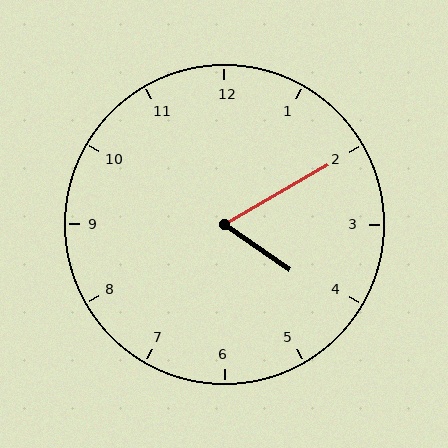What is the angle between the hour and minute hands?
Approximately 65 degrees.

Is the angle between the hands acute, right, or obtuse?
It is acute.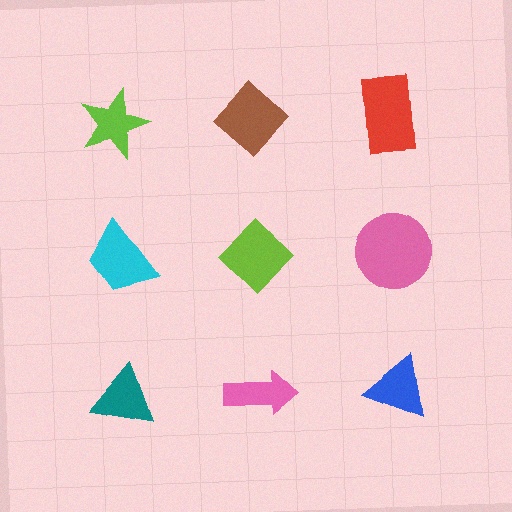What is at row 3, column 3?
A blue triangle.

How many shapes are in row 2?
3 shapes.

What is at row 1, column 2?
A brown diamond.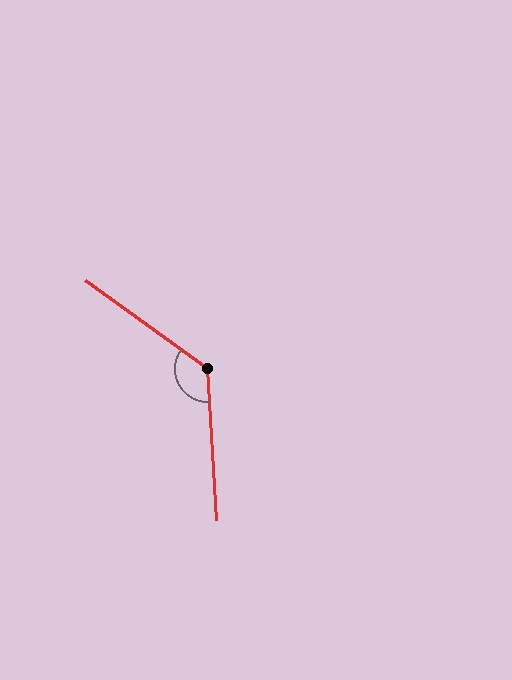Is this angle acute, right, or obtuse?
It is obtuse.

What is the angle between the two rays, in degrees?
Approximately 129 degrees.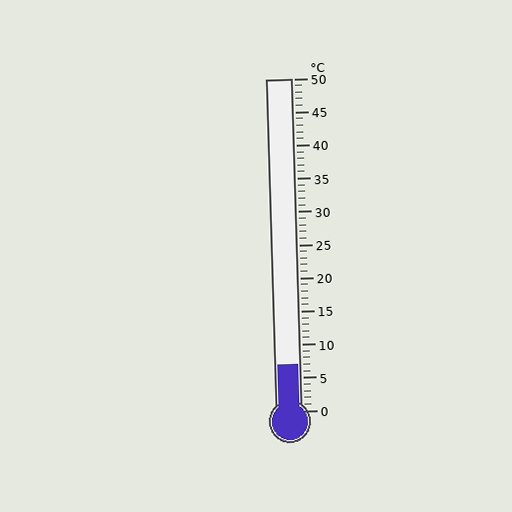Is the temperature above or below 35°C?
The temperature is below 35°C.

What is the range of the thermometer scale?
The thermometer scale ranges from 0°C to 50°C.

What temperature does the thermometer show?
The thermometer shows approximately 7°C.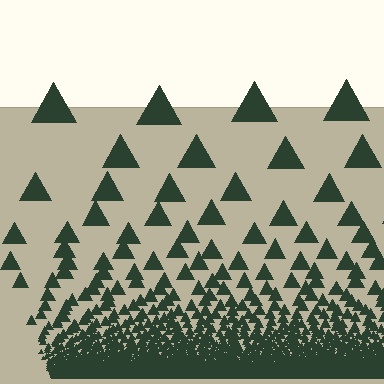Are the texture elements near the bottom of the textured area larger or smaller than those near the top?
Smaller. The gradient is inverted — elements near the bottom are smaller and denser.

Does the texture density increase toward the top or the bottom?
Density increases toward the bottom.